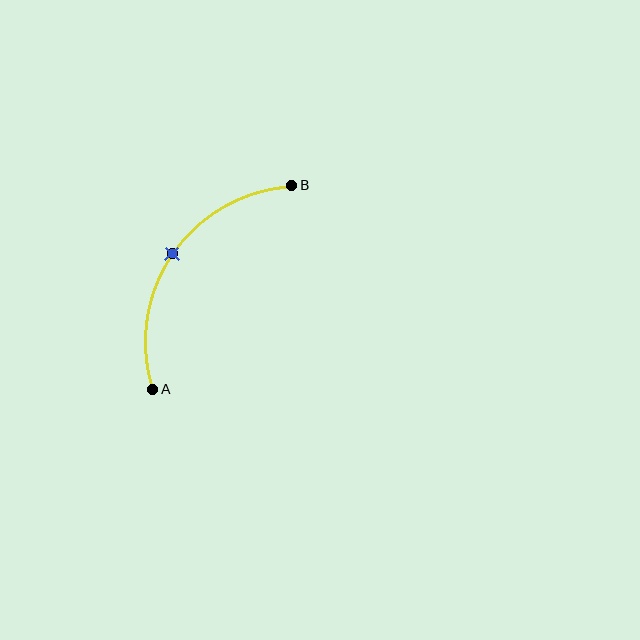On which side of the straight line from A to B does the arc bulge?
The arc bulges above and to the left of the straight line connecting A and B.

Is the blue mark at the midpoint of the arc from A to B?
Yes. The blue mark lies on the arc at equal arc-length from both A and B — it is the arc midpoint.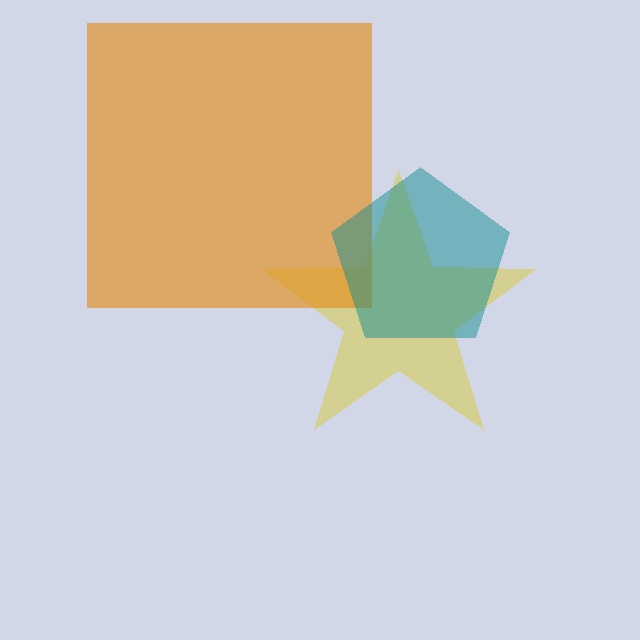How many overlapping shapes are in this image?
There are 3 overlapping shapes in the image.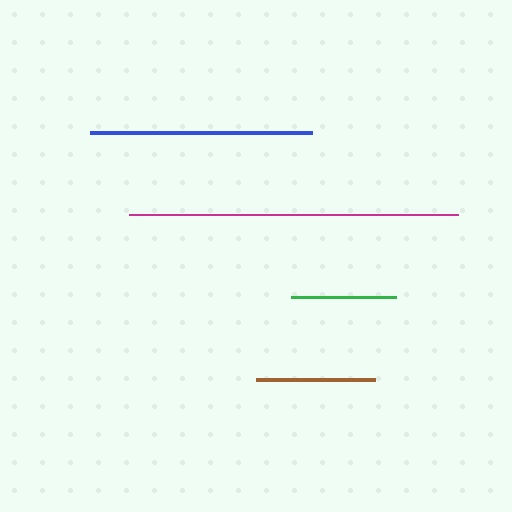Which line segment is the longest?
The magenta line is the longest at approximately 328 pixels.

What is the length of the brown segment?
The brown segment is approximately 119 pixels long.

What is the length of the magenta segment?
The magenta segment is approximately 328 pixels long.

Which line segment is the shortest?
The green line is the shortest at approximately 105 pixels.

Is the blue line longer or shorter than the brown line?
The blue line is longer than the brown line.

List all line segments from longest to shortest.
From longest to shortest: magenta, blue, brown, green.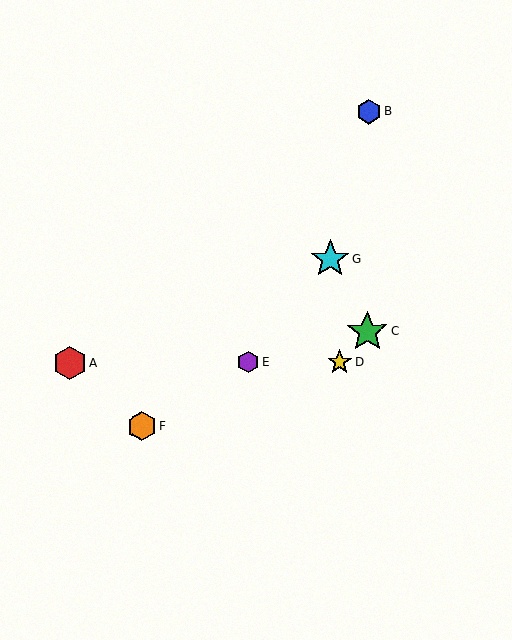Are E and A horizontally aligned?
Yes, both are at y≈362.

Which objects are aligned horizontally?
Objects A, D, E are aligned horizontally.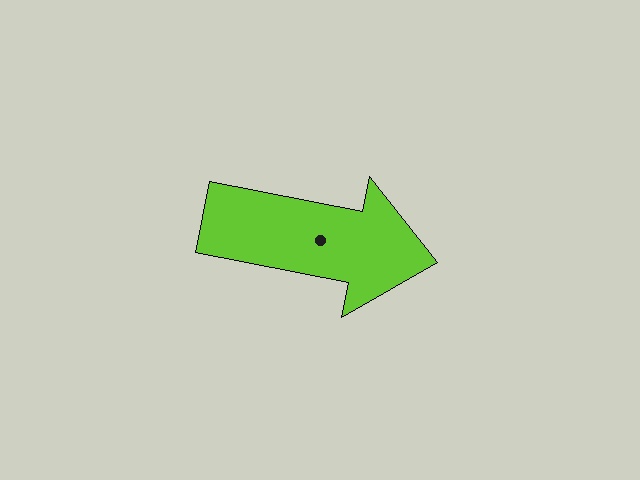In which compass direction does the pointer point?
East.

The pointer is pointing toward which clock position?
Roughly 3 o'clock.